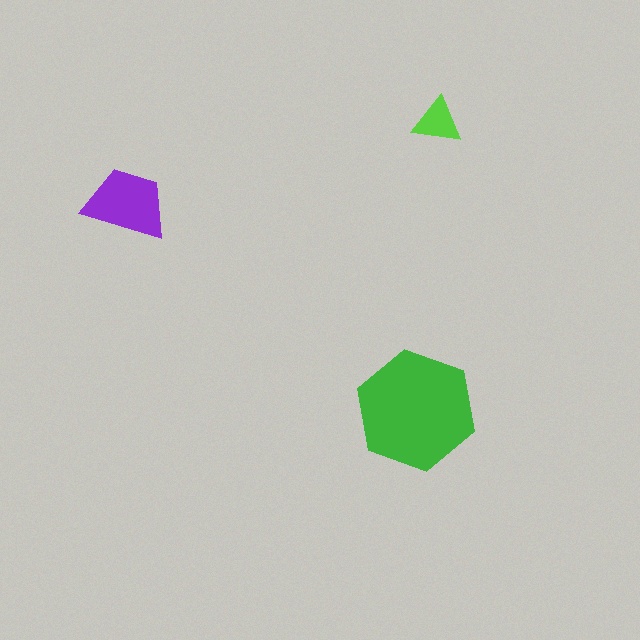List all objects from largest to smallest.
The green hexagon, the purple trapezoid, the lime triangle.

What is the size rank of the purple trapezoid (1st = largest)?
2nd.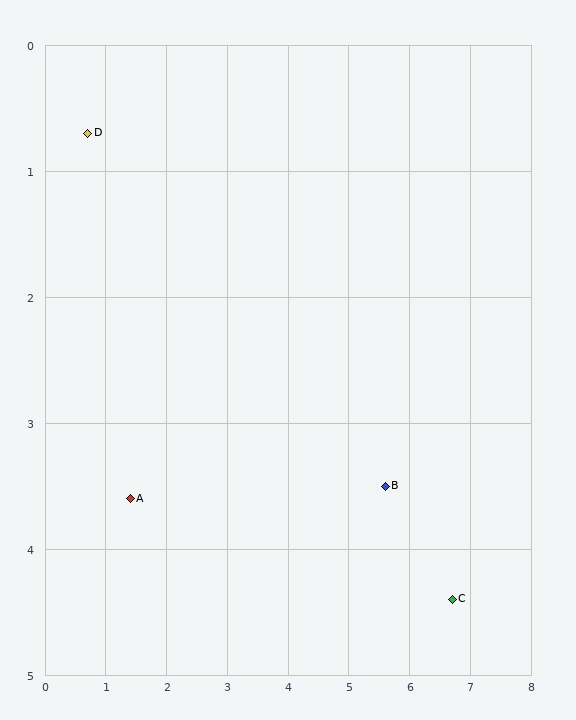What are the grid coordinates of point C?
Point C is at approximately (6.7, 4.4).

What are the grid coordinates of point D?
Point D is at approximately (0.7, 0.7).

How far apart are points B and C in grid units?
Points B and C are about 1.4 grid units apart.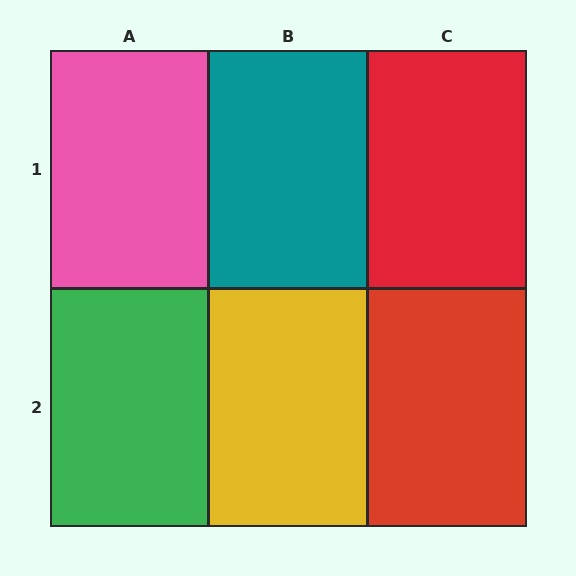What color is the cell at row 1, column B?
Teal.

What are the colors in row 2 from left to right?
Green, yellow, red.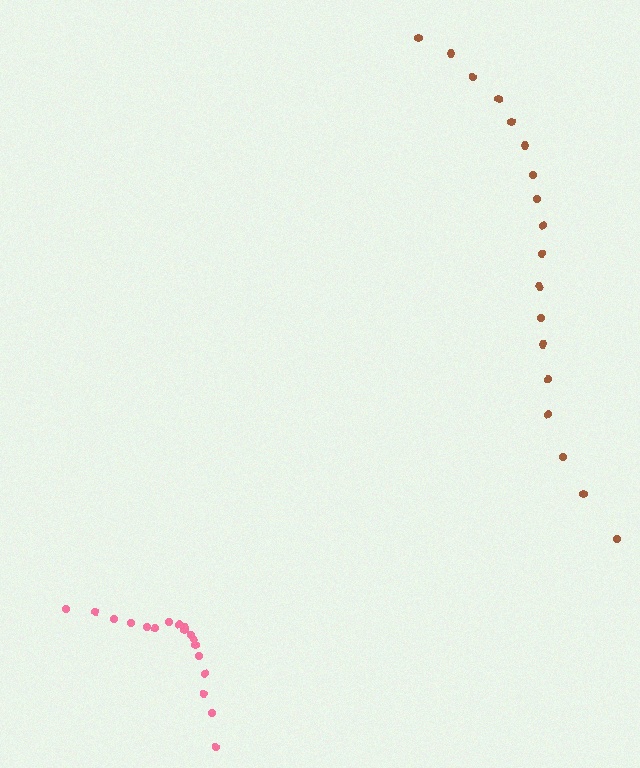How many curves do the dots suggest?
There are 2 distinct paths.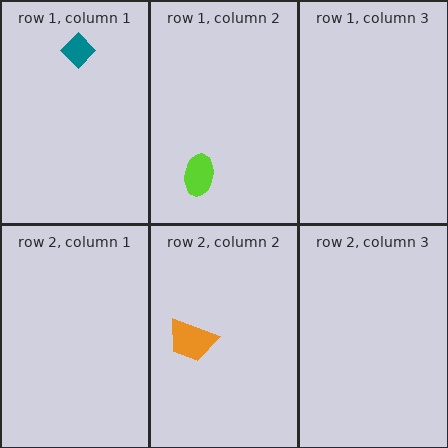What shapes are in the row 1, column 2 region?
The lime ellipse.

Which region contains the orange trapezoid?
The row 2, column 2 region.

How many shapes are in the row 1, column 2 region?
1.